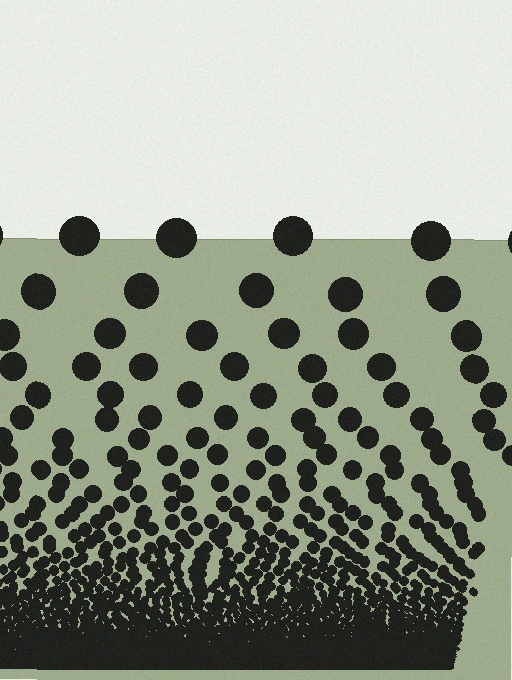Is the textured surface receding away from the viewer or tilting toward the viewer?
The surface appears to tilt toward the viewer. Texture elements get larger and sparser toward the top.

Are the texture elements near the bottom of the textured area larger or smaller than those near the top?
Smaller. The gradient is inverted — elements near the bottom are smaller and denser.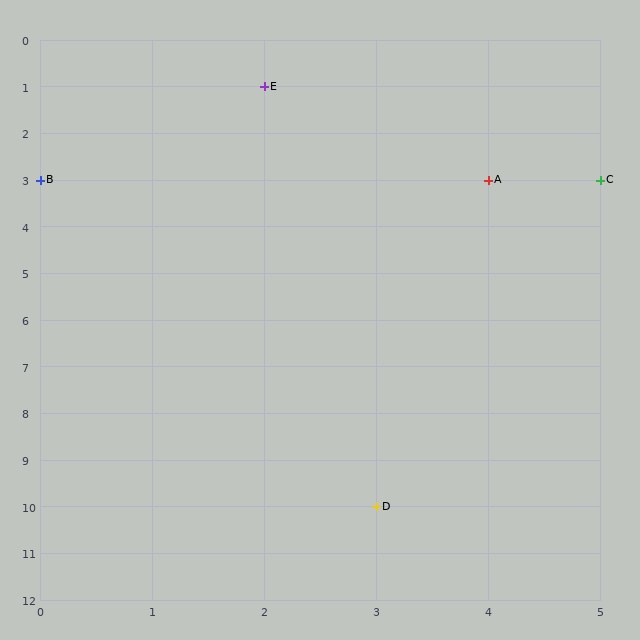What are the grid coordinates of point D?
Point D is at grid coordinates (3, 10).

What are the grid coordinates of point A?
Point A is at grid coordinates (4, 3).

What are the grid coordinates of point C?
Point C is at grid coordinates (5, 3).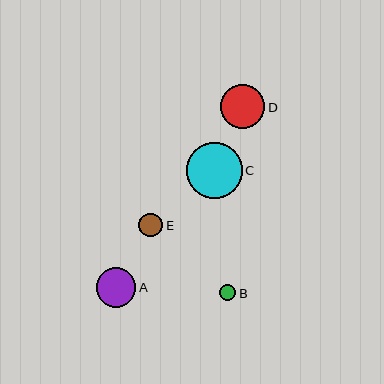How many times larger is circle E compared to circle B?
Circle E is approximately 1.4 times the size of circle B.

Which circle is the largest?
Circle C is the largest with a size of approximately 56 pixels.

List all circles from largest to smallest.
From largest to smallest: C, D, A, E, B.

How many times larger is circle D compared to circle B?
Circle D is approximately 2.7 times the size of circle B.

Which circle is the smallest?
Circle B is the smallest with a size of approximately 17 pixels.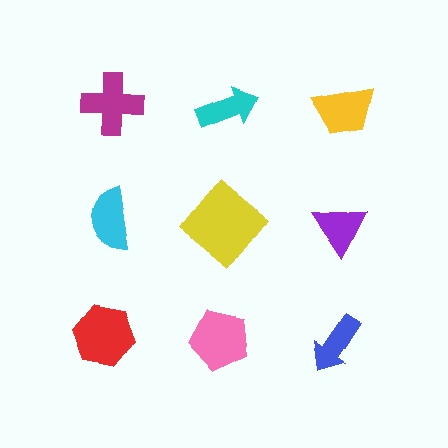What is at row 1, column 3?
A yellow trapezoid.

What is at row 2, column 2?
A yellow diamond.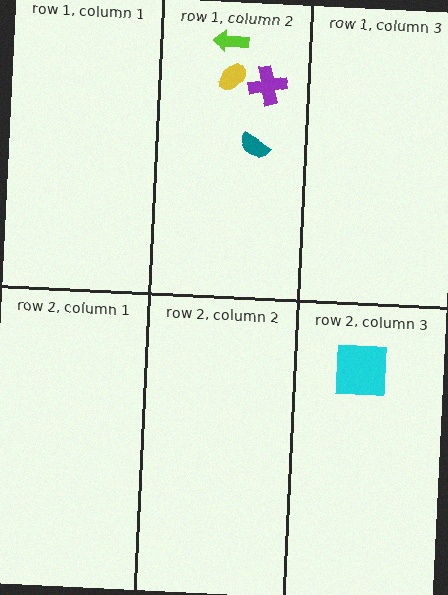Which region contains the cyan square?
The row 2, column 3 region.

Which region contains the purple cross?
The row 1, column 2 region.